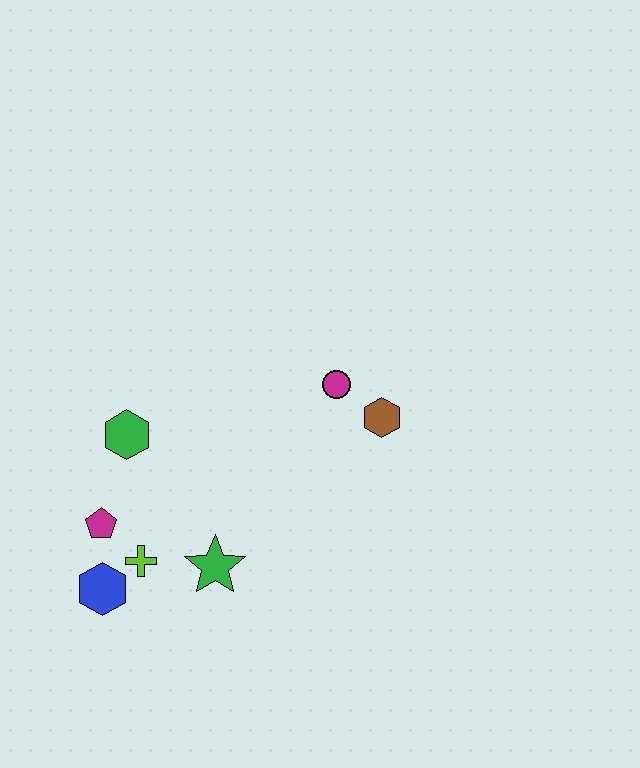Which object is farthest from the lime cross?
The brown hexagon is farthest from the lime cross.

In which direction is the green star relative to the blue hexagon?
The green star is to the right of the blue hexagon.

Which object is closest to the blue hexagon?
The lime cross is closest to the blue hexagon.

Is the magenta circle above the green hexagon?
Yes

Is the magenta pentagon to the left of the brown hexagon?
Yes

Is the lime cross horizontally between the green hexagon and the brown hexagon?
Yes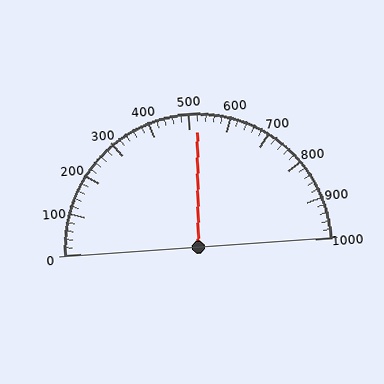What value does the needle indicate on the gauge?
The needle indicates approximately 520.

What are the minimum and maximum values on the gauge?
The gauge ranges from 0 to 1000.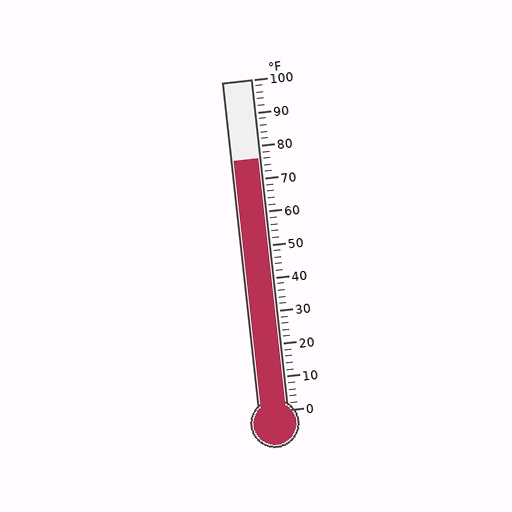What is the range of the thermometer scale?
The thermometer scale ranges from 0°F to 100°F.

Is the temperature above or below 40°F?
The temperature is above 40°F.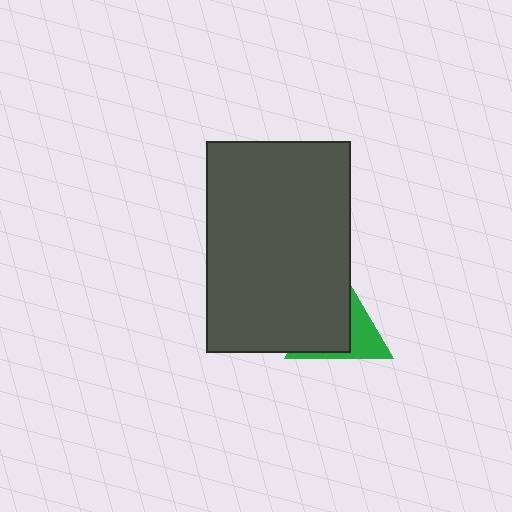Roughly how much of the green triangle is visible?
A small part of it is visible (roughly 37%).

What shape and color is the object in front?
The object in front is a dark gray rectangle.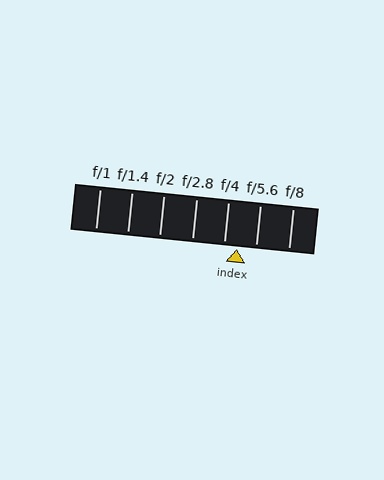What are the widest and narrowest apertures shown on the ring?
The widest aperture shown is f/1 and the narrowest is f/8.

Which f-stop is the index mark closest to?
The index mark is closest to f/4.